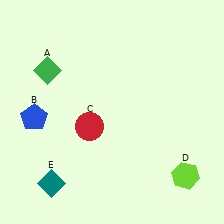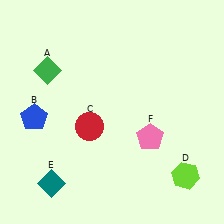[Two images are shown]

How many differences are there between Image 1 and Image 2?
There is 1 difference between the two images.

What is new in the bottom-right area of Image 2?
A pink pentagon (F) was added in the bottom-right area of Image 2.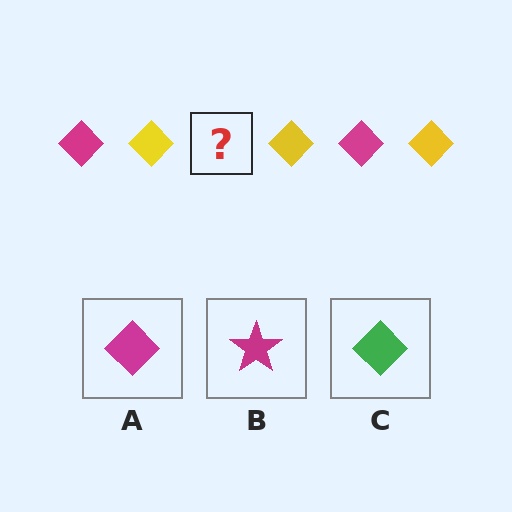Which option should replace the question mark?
Option A.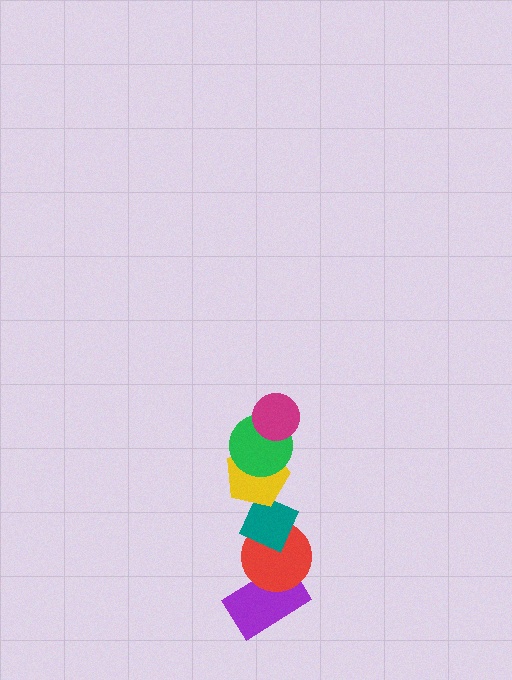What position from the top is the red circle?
The red circle is 5th from the top.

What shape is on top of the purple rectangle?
The red circle is on top of the purple rectangle.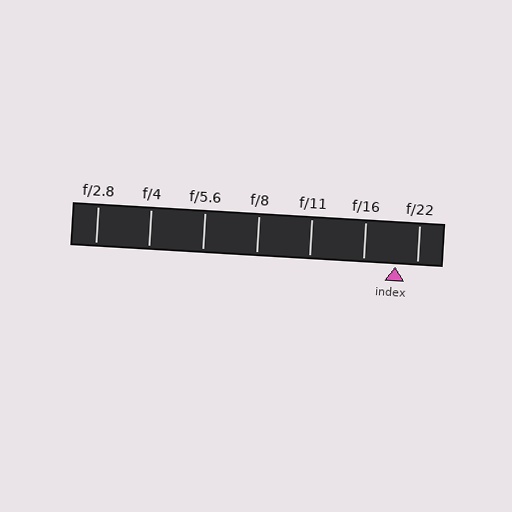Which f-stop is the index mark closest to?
The index mark is closest to f/22.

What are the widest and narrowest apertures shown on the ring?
The widest aperture shown is f/2.8 and the narrowest is f/22.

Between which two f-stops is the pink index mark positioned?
The index mark is between f/16 and f/22.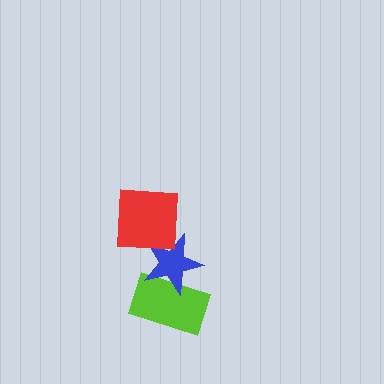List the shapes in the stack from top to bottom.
From top to bottom: the red square, the blue star, the lime rectangle.